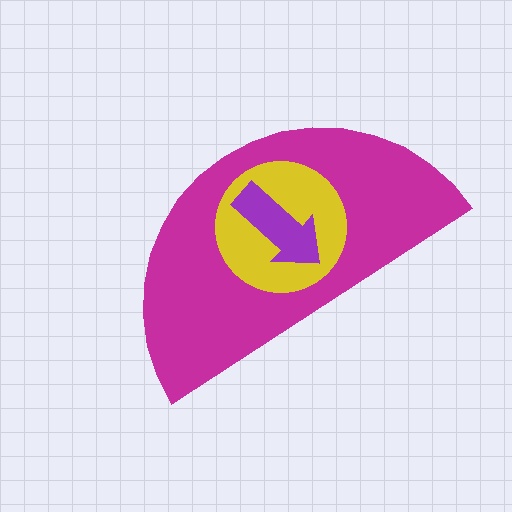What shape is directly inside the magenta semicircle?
The yellow circle.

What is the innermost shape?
The purple arrow.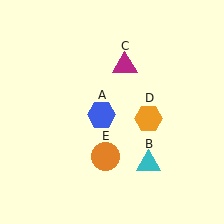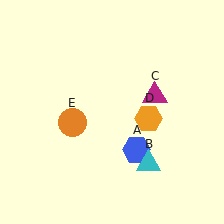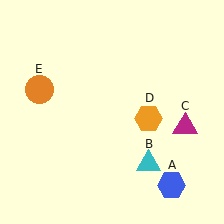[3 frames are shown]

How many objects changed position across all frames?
3 objects changed position: blue hexagon (object A), magenta triangle (object C), orange circle (object E).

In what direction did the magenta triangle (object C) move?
The magenta triangle (object C) moved down and to the right.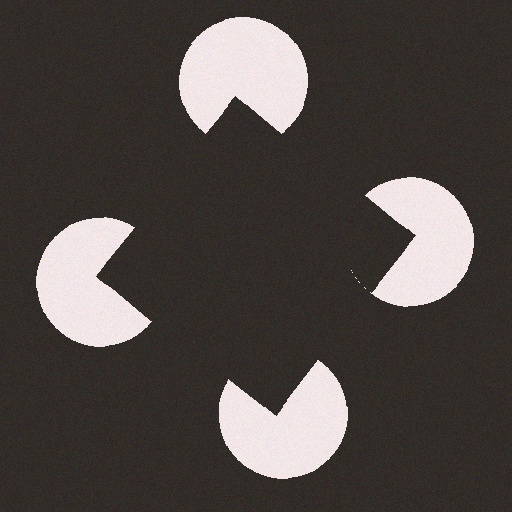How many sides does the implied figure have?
4 sides.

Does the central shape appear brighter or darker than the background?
It typically appears slightly darker than the background, even though no actual brightness change is drawn.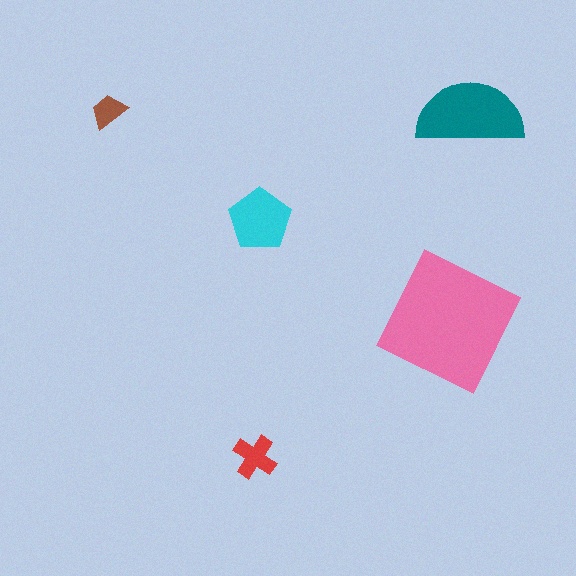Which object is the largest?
The pink square.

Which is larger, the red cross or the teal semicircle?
The teal semicircle.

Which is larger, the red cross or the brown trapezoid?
The red cross.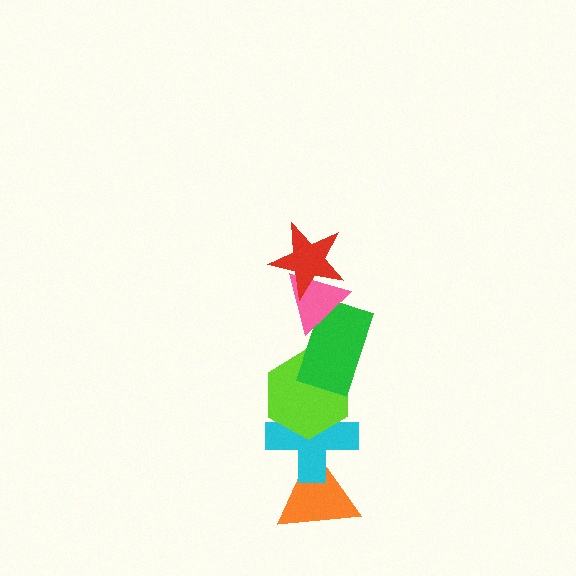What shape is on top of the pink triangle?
The red star is on top of the pink triangle.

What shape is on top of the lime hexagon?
The green rectangle is on top of the lime hexagon.